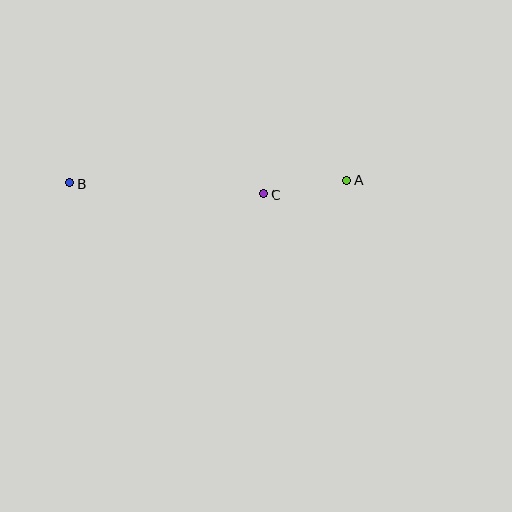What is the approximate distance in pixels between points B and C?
The distance between B and C is approximately 194 pixels.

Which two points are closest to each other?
Points A and C are closest to each other.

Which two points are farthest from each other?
Points A and B are farthest from each other.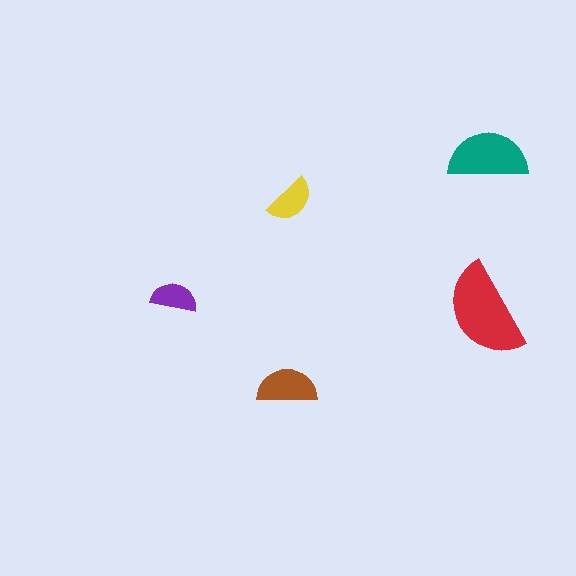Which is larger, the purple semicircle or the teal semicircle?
The teal one.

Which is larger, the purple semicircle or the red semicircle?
The red one.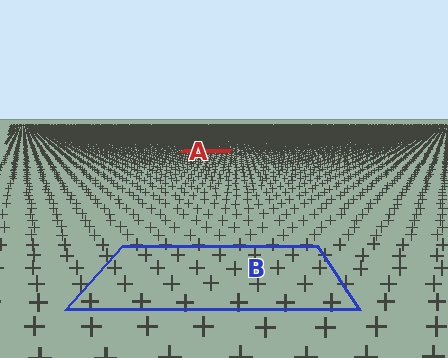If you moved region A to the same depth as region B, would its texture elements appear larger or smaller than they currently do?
They would appear larger. At a closer depth, the same texture elements are projected at a bigger on-screen size.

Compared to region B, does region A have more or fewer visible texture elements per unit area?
Region A has more texture elements per unit area — they are packed more densely because it is farther away.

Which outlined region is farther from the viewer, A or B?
Region A is farther from the viewer — the texture elements inside it appear smaller and more densely packed.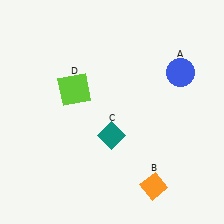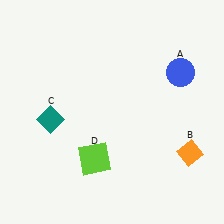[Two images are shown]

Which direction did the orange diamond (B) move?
The orange diamond (B) moved right.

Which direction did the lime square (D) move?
The lime square (D) moved down.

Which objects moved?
The objects that moved are: the orange diamond (B), the teal diamond (C), the lime square (D).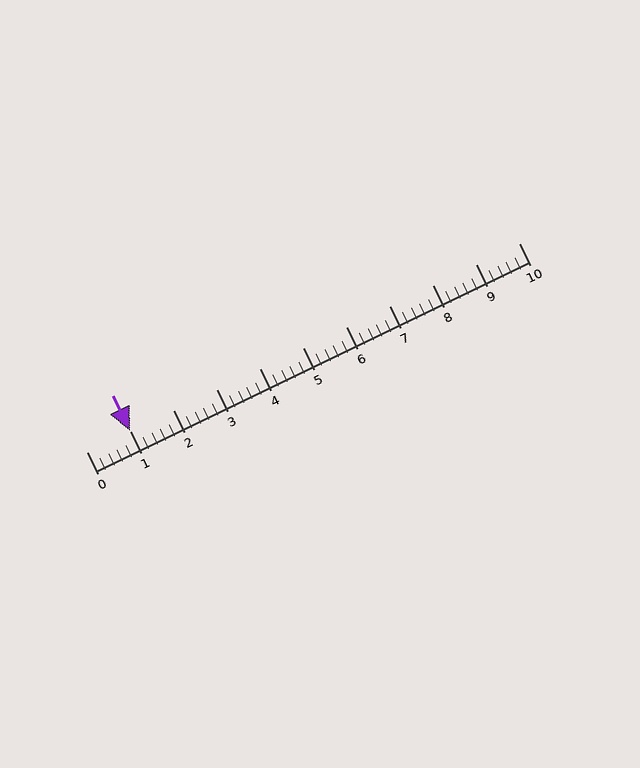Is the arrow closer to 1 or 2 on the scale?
The arrow is closer to 1.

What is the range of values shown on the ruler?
The ruler shows values from 0 to 10.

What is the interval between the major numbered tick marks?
The major tick marks are spaced 1 units apart.